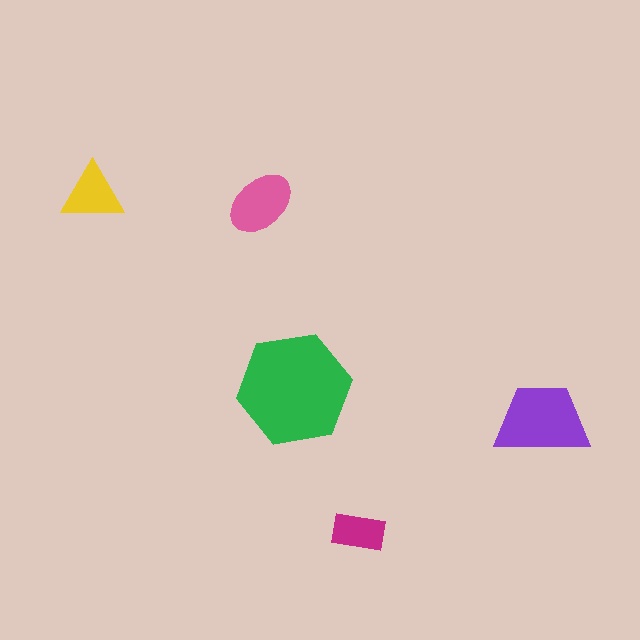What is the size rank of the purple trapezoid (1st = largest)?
2nd.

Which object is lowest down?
The magenta rectangle is bottommost.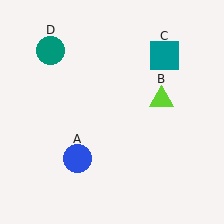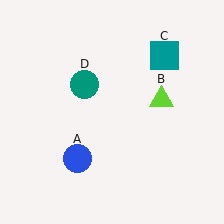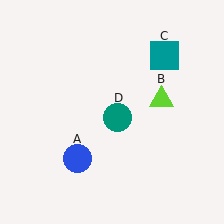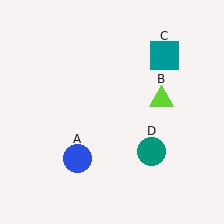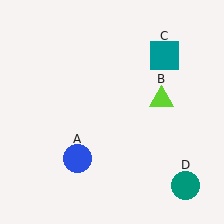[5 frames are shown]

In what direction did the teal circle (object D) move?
The teal circle (object D) moved down and to the right.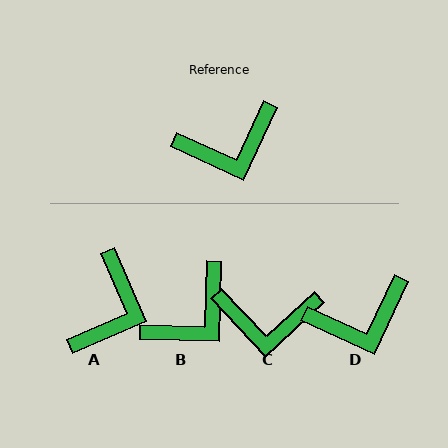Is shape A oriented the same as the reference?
No, it is off by about 48 degrees.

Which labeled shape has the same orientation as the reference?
D.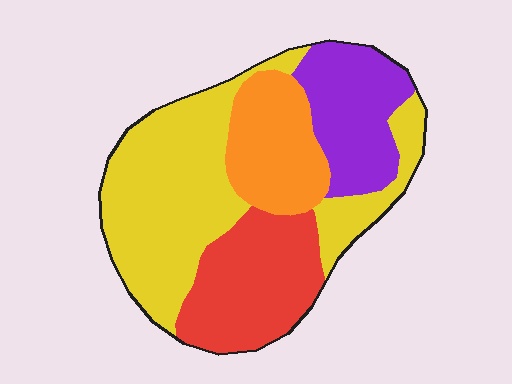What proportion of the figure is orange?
Orange covers around 15% of the figure.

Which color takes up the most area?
Yellow, at roughly 45%.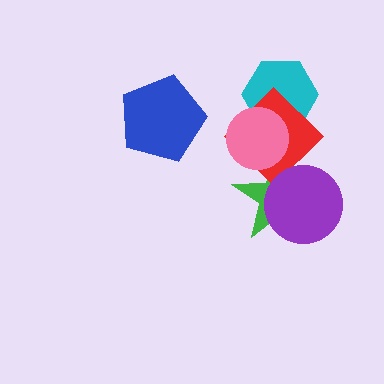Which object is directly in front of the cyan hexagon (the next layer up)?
The red diamond is directly in front of the cyan hexagon.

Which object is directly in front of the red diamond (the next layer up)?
The pink circle is directly in front of the red diamond.